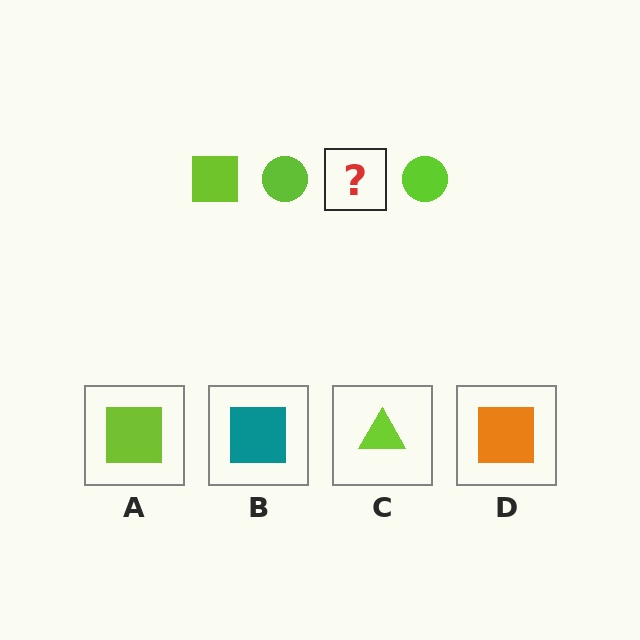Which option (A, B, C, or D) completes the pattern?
A.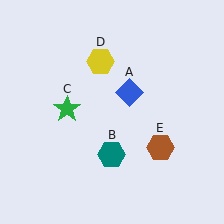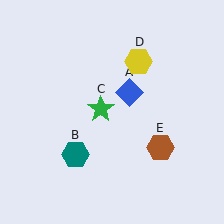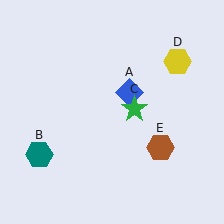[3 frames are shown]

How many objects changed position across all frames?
3 objects changed position: teal hexagon (object B), green star (object C), yellow hexagon (object D).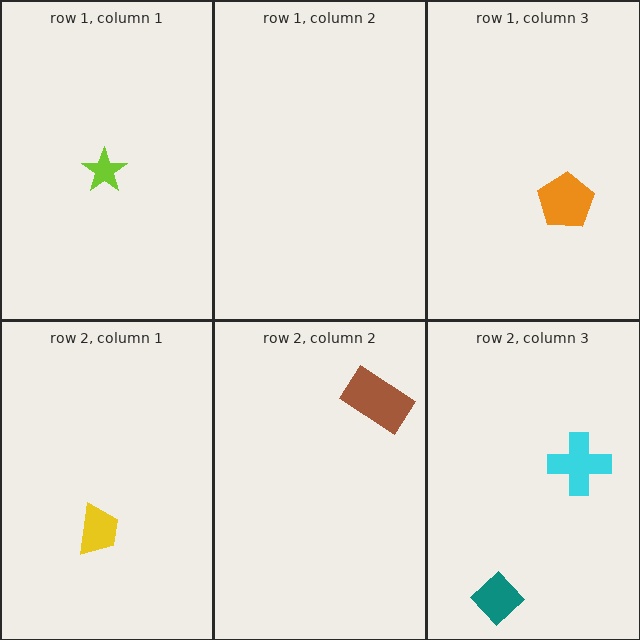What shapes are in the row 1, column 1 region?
The lime star.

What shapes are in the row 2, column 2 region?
The brown rectangle.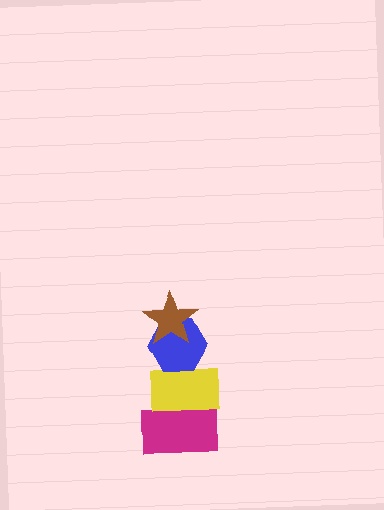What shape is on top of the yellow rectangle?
The blue hexagon is on top of the yellow rectangle.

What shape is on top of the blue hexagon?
The brown star is on top of the blue hexagon.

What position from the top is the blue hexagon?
The blue hexagon is 2nd from the top.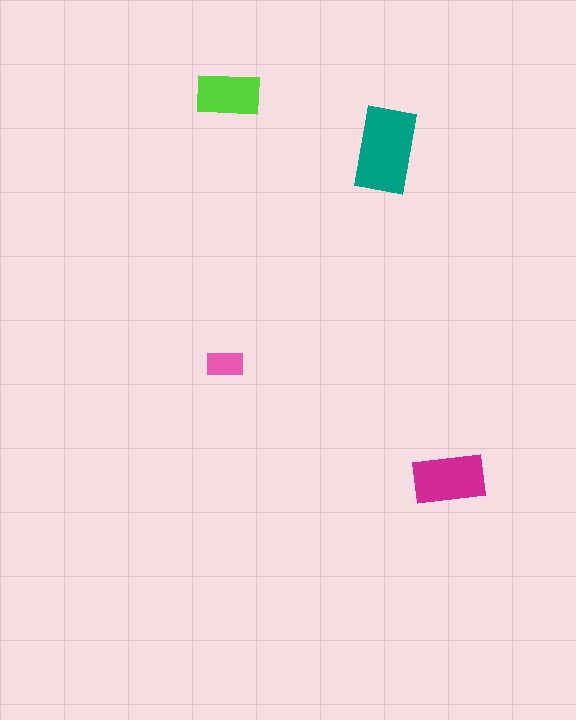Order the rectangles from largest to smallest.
the teal one, the magenta one, the lime one, the pink one.